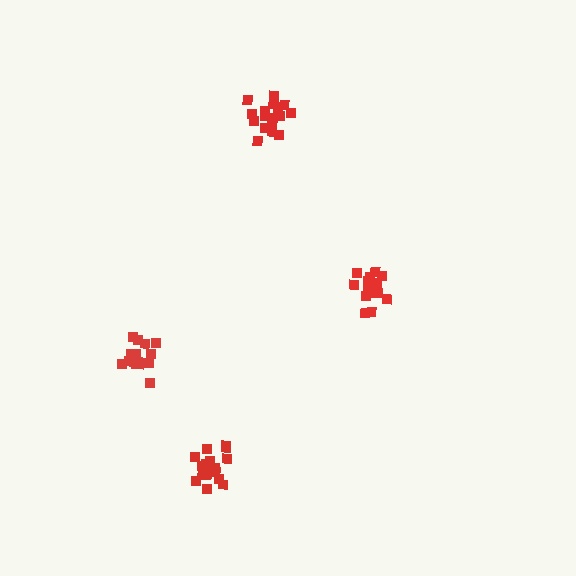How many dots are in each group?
Group 1: 16 dots, Group 2: 18 dots, Group 3: 16 dots, Group 4: 19 dots (69 total).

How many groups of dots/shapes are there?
There are 4 groups.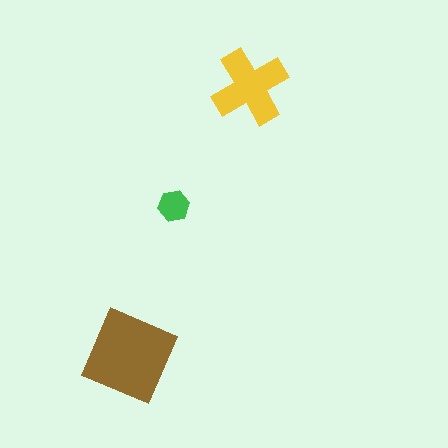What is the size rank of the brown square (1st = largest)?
1st.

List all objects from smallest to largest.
The green hexagon, the yellow cross, the brown square.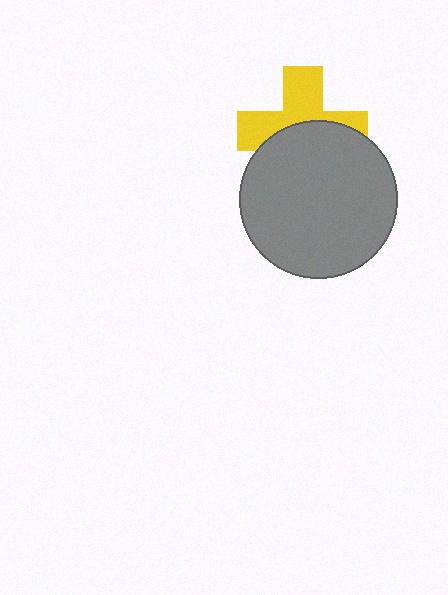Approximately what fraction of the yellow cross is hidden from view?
Roughly 51% of the yellow cross is hidden behind the gray circle.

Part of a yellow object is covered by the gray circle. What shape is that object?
It is a cross.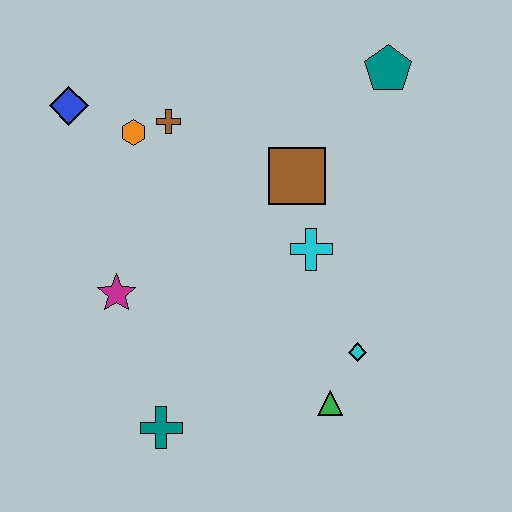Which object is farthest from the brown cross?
The green triangle is farthest from the brown cross.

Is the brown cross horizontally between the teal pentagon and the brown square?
No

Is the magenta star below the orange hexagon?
Yes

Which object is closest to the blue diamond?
The orange hexagon is closest to the blue diamond.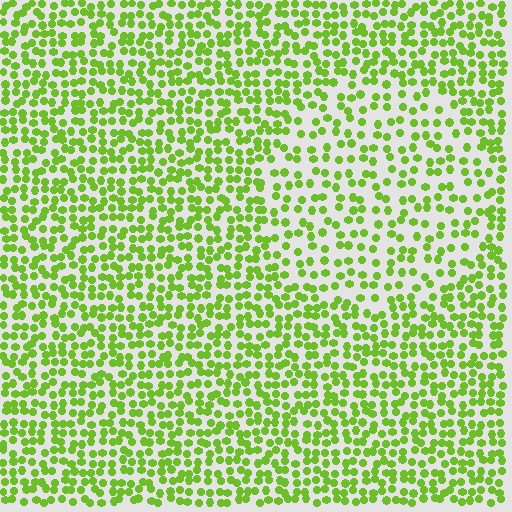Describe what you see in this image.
The image contains small lime elements arranged at two different densities. A circle-shaped region is visible where the elements are less densely packed than the surrounding area.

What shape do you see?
I see a circle.